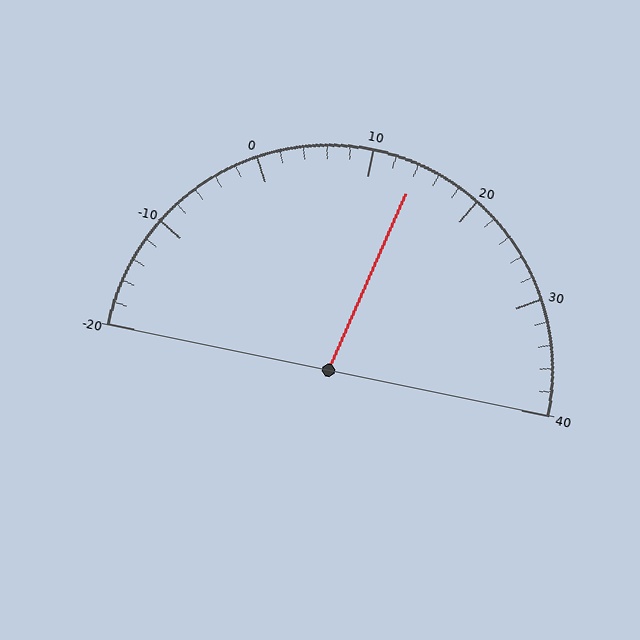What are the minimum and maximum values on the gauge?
The gauge ranges from -20 to 40.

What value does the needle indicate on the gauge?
The needle indicates approximately 14.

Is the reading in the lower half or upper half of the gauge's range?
The reading is in the upper half of the range (-20 to 40).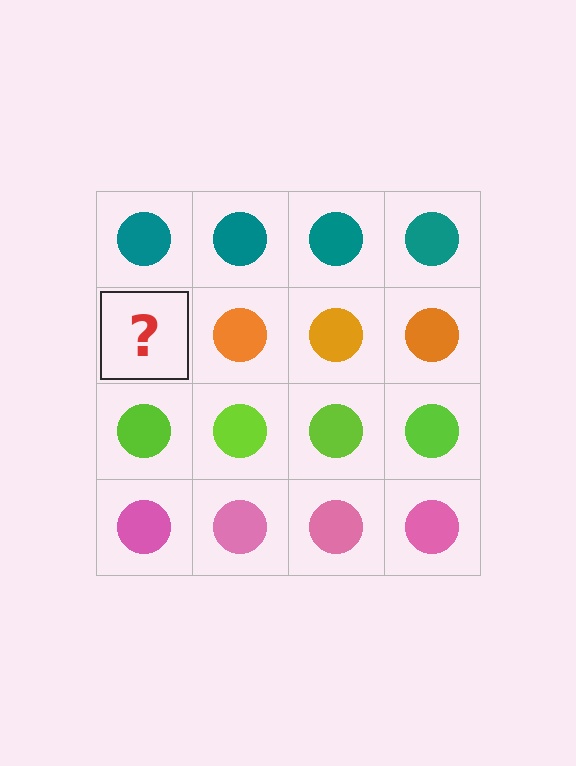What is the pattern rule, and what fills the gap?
The rule is that each row has a consistent color. The gap should be filled with an orange circle.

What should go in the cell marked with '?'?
The missing cell should contain an orange circle.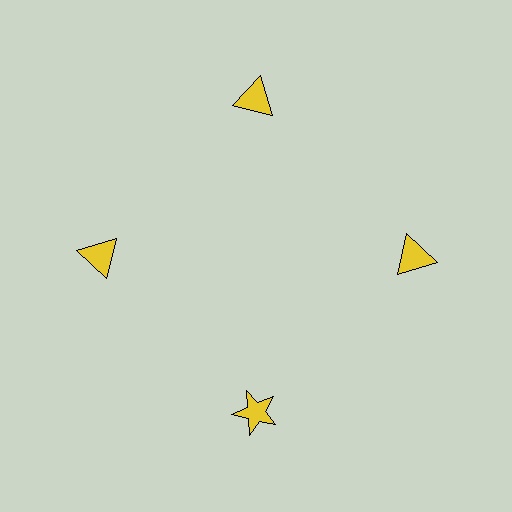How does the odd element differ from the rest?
It has a different shape: star instead of triangle.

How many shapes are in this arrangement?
There are 4 shapes arranged in a ring pattern.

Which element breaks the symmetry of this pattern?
The yellow star at roughly the 6 o'clock position breaks the symmetry. All other shapes are yellow triangles.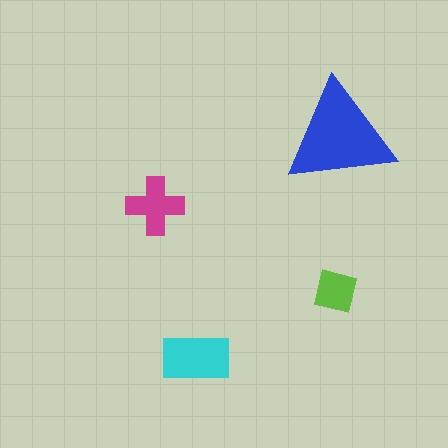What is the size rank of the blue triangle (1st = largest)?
1st.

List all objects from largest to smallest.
The blue triangle, the cyan rectangle, the magenta cross, the lime square.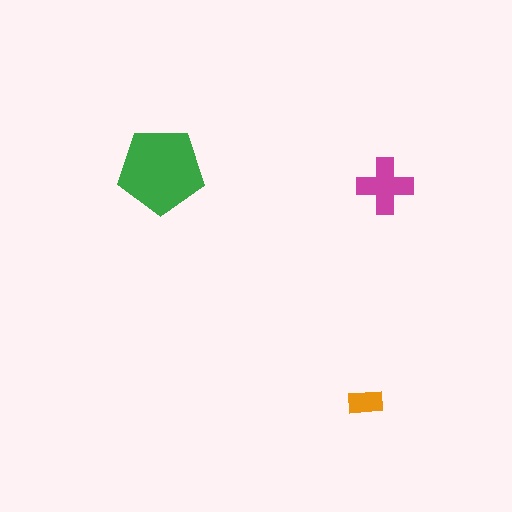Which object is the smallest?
The orange rectangle.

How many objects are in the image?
There are 3 objects in the image.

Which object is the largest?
The green pentagon.